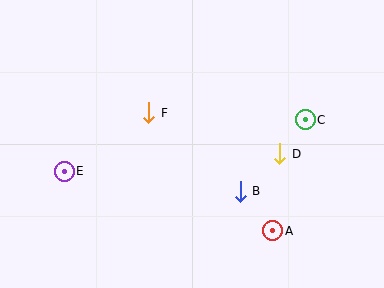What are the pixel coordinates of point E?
Point E is at (64, 171).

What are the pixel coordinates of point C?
Point C is at (305, 120).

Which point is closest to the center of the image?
Point F at (149, 113) is closest to the center.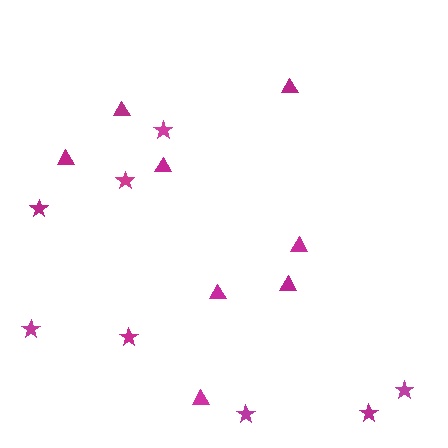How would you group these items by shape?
There are 2 groups: one group of triangles (8) and one group of stars (8).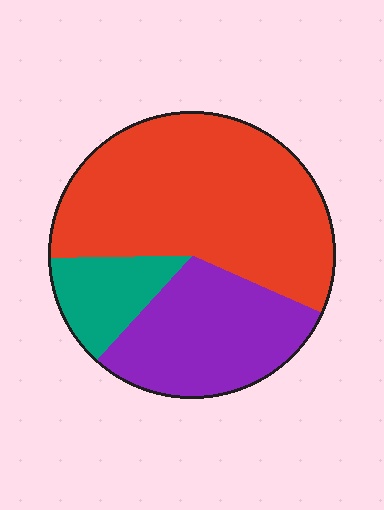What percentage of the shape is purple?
Purple takes up between a quarter and a half of the shape.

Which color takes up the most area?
Red, at roughly 55%.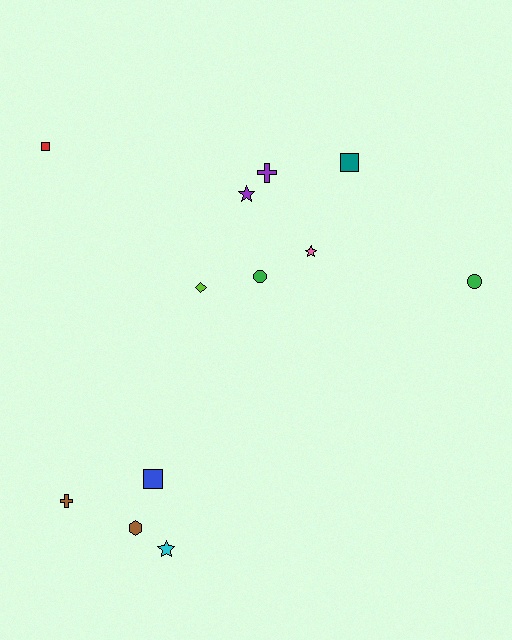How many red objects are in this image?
There is 1 red object.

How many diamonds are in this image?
There is 1 diamond.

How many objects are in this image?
There are 12 objects.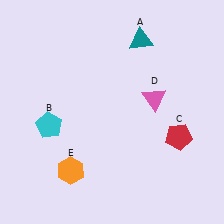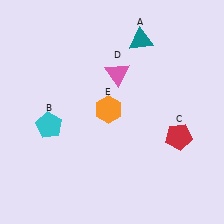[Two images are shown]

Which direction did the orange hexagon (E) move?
The orange hexagon (E) moved up.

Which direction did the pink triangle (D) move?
The pink triangle (D) moved left.